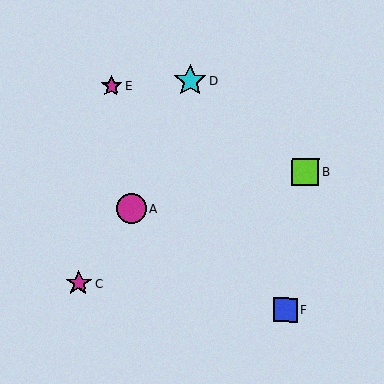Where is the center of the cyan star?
The center of the cyan star is at (190, 81).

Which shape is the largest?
The cyan star (labeled D) is the largest.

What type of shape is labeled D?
Shape D is a cyan star.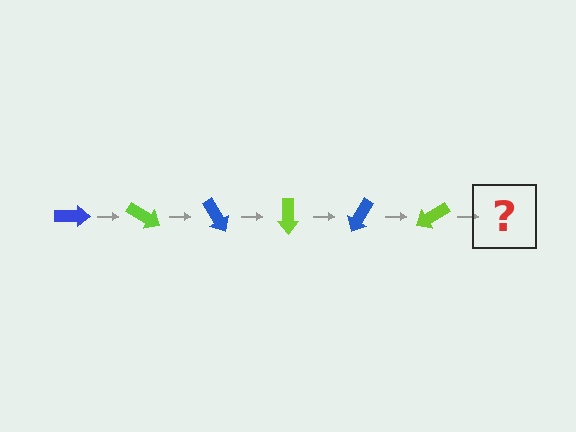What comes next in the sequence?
The next element should be a blue arrow, rotated 180 degrees from the start.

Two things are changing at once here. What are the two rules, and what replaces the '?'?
The two rules are that it rotates 30 degrees each step and the color cycles through blue and lime. The '?' should be a blue arrow, rotated 180 degrees from the start.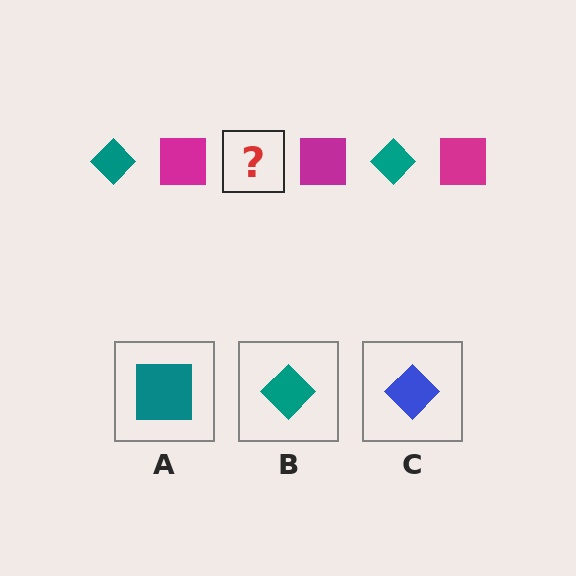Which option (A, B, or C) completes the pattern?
B.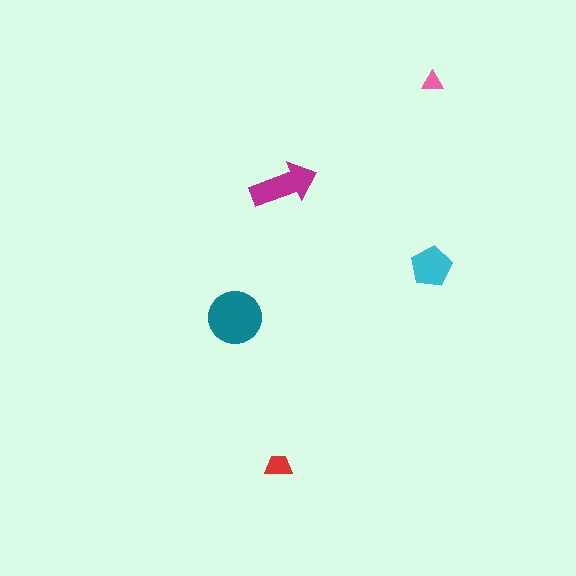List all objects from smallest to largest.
The pink triangle, the red trapezoid, the cyan pentagon, the magenta arrow, the teal circle.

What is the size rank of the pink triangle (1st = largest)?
5th.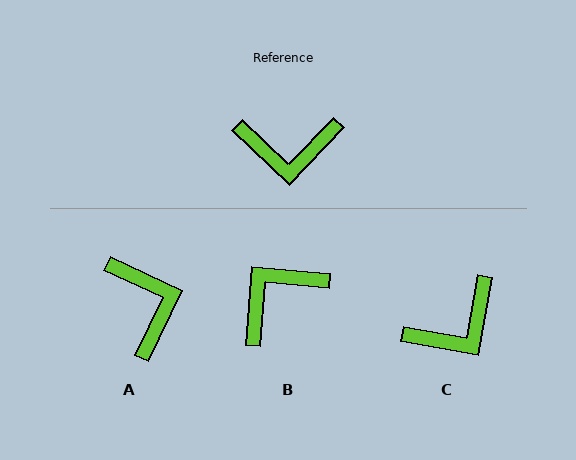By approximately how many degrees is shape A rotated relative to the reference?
Approximately 108 degrees counter-clockwise.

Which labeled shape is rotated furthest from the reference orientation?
B, about 142 degrees away.